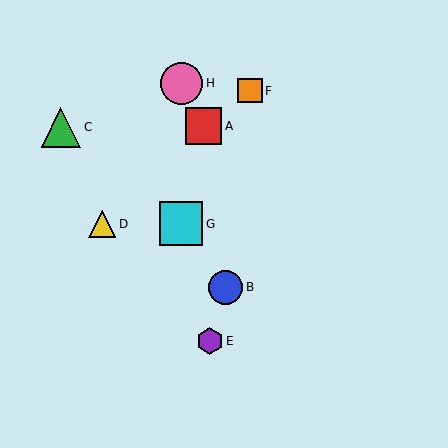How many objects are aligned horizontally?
2 objects (D, G) are aligned horizontally.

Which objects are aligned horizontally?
Objects D, G are aligned horizontally.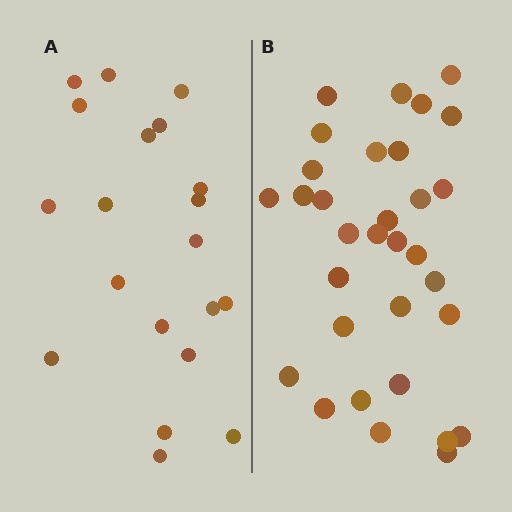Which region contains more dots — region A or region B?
Region B (the right region) has more dots.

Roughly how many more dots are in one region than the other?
Region B has roughly 12 or so more dots than region A.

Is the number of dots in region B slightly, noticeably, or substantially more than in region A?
Region B has substantially more. The ratio is roughly 1.6 to 1.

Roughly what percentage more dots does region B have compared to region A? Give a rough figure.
About 60% more.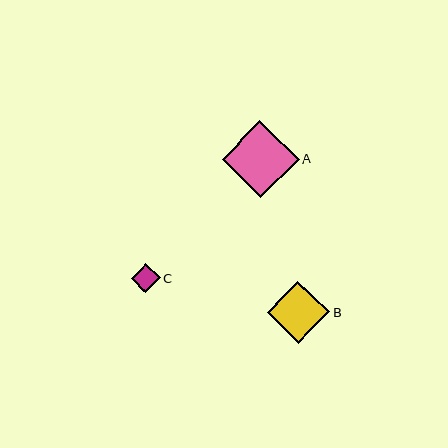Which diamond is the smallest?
Diamond C is the smallest with a size of approximately 28 pixels.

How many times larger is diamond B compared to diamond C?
Diamond B is approximately 2.2 times the size of diamond C.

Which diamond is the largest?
Diamond A is the largest with a size of approximately 77 pixels.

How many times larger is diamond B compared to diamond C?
Diamond B is approximately 2.2 times the size of diamond C.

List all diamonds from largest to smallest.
From largest to smallest: A, B, C.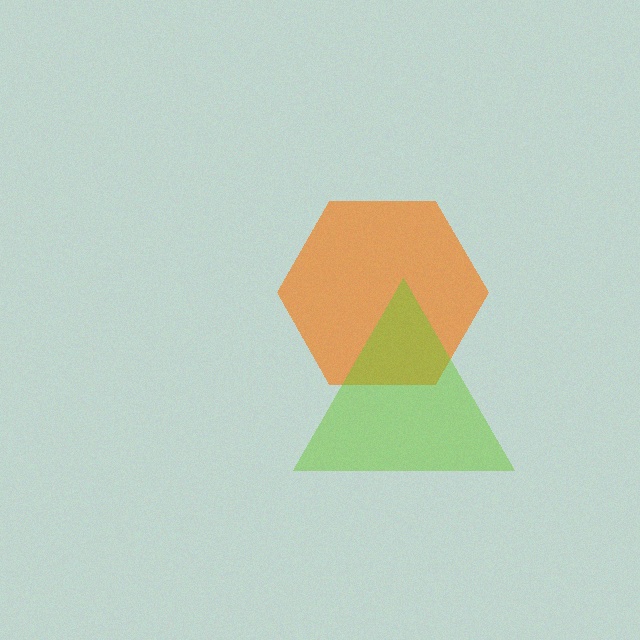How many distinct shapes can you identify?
There are 2 distinct shapes: an orange hexagon, a lime triangle.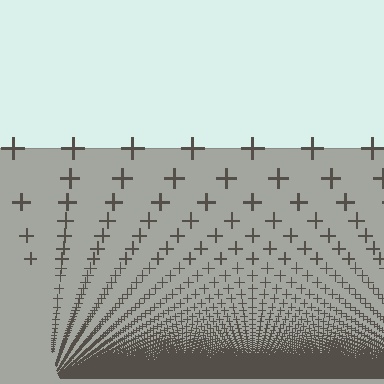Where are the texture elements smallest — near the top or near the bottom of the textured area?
Near the bottom.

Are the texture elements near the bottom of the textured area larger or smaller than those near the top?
Smaller. The gradient is inverted — elements near the bottom are smaller and denser.